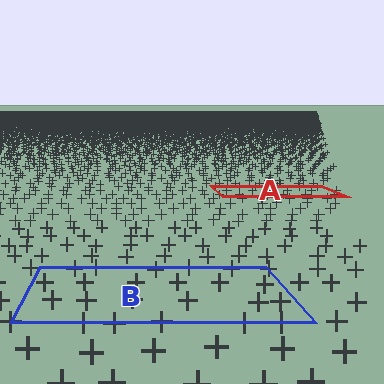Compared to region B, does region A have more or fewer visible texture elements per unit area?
Region A has more texture elements per unit area — they are packed more densely because it is farther away.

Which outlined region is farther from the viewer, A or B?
Region A is farther from the viewer — the texture elements inside it appear smaller and more densely packed.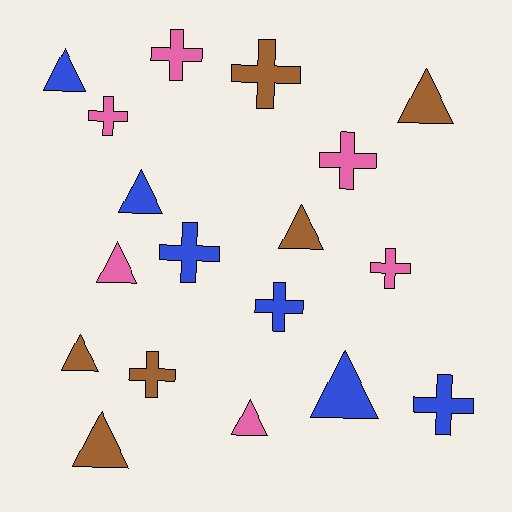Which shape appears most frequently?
Cross, with 9 objects.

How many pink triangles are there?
There are 2 pink triangles.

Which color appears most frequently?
Blue, with 6 objects.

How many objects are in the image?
There are 18 objects.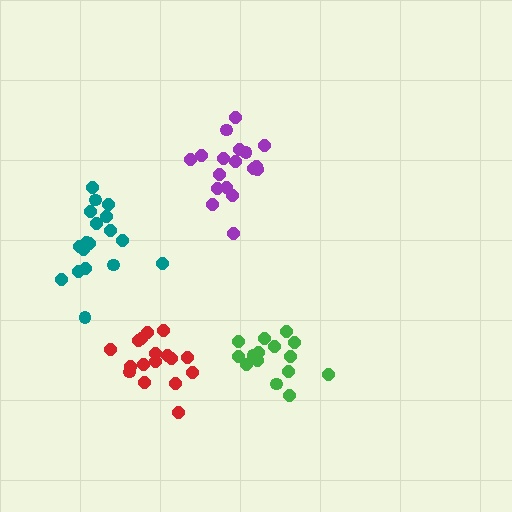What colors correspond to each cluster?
The clusters are colored: purple, green, teal, red.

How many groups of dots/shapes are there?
There are 4 groups.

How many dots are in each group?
Group 1: 18 dots, Group 2: 15 dots, Group 3: 18 dots, Group 4: 17 dots (68 total).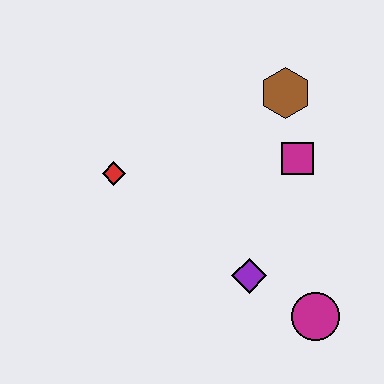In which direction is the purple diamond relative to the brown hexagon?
The purple diamond is below the brown hexagon.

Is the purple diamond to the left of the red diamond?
No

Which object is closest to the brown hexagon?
The magenta square is closest to the brown hexagon.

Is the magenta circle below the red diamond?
Yes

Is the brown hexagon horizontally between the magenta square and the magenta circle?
No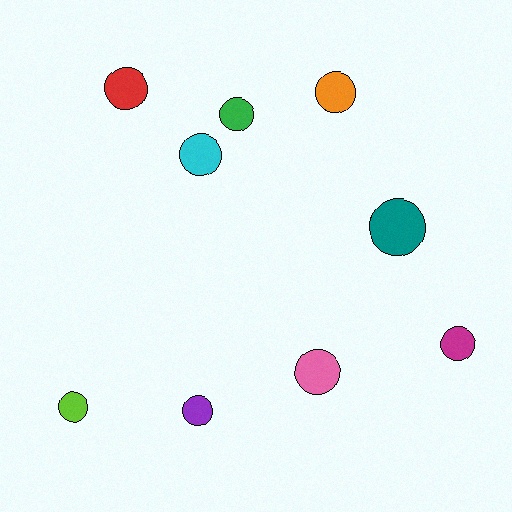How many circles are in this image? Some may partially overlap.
There are 9 circles.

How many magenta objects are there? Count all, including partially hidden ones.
There is 1 magenta object.